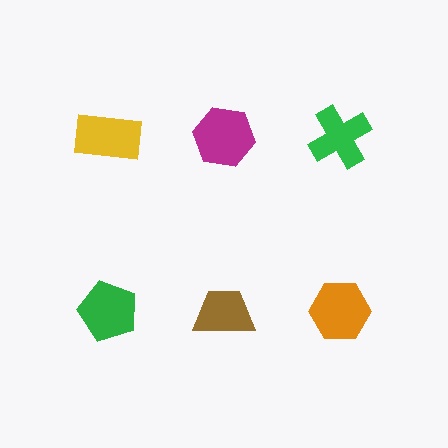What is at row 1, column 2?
A magenta hexagon.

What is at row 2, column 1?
A green pentagon.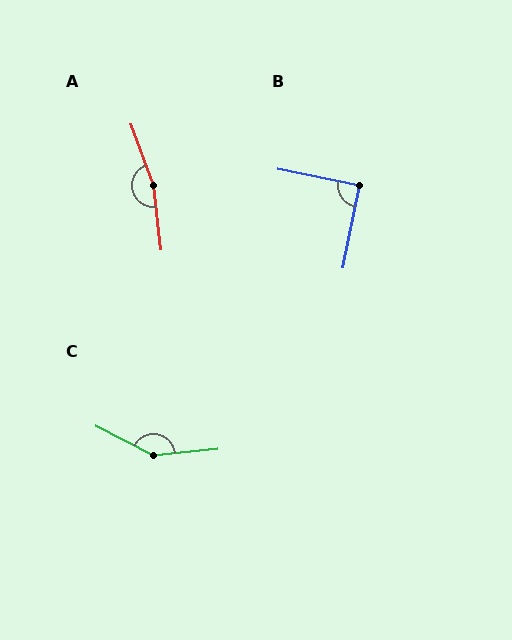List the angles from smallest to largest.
B (91°), C (148°), A (167°).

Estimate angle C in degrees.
Approximately 148 degrees.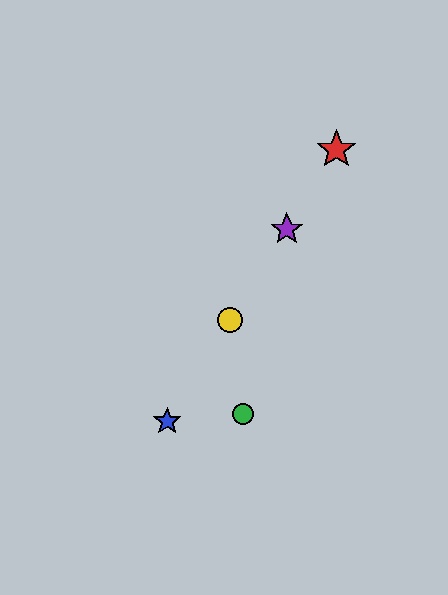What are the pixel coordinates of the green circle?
The green circle is at (243, 414).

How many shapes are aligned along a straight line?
4 shapes (the red star, the blue star, the yellow circle, the purple star) are aligned along a straight line.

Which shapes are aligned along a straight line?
The red star, the blue star, the yellow circle, the purple star are aligned along a straight line.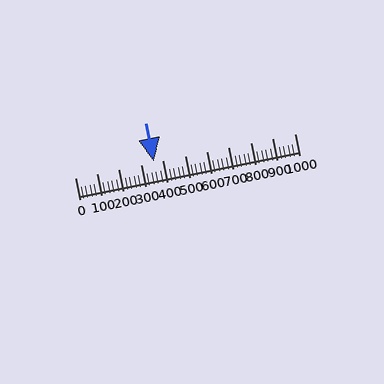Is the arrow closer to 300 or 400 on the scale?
The arrow is closer to 400.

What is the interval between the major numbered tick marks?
The major tick marks are spaced 100 units apart.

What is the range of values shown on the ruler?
The ruler shows values from 0 to 1000.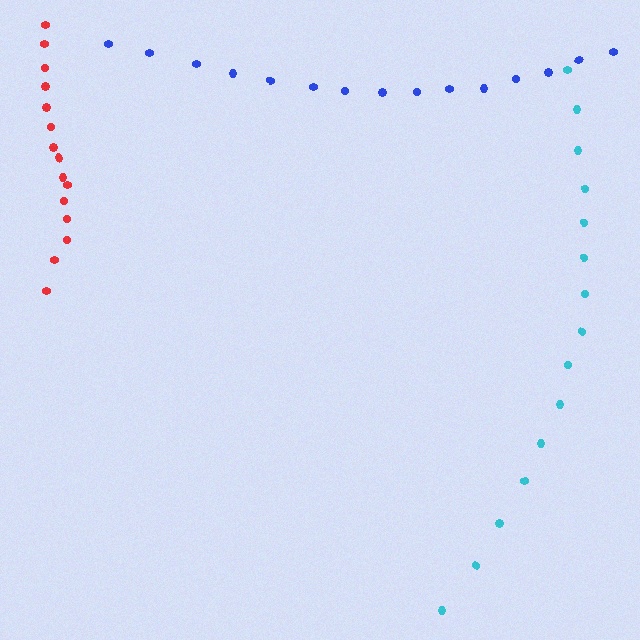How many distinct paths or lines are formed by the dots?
There are 3 distinct paths.